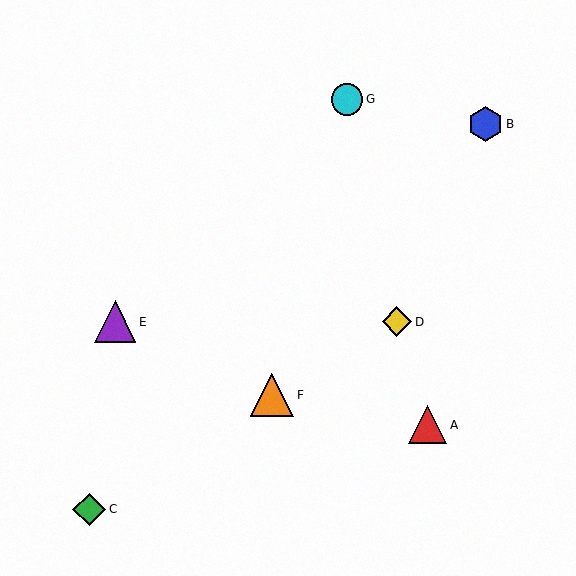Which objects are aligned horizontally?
Objects D, E are aligned horizontally.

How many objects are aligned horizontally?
2 objects (D, E) are aligned horizontally.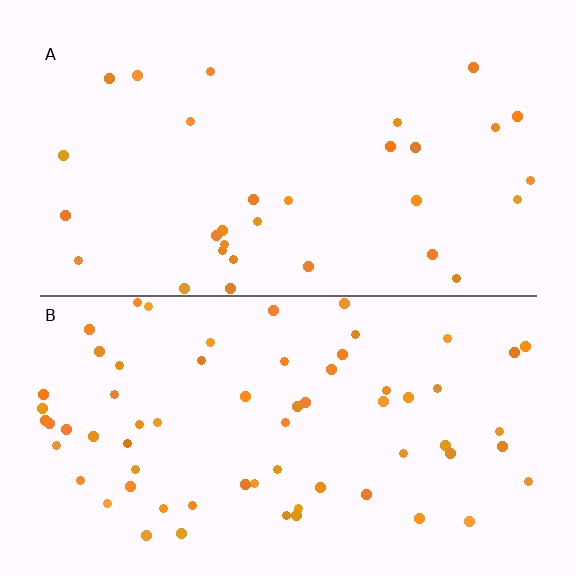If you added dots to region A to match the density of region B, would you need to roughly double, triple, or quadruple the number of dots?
Approximately double.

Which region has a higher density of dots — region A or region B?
B (the bottom).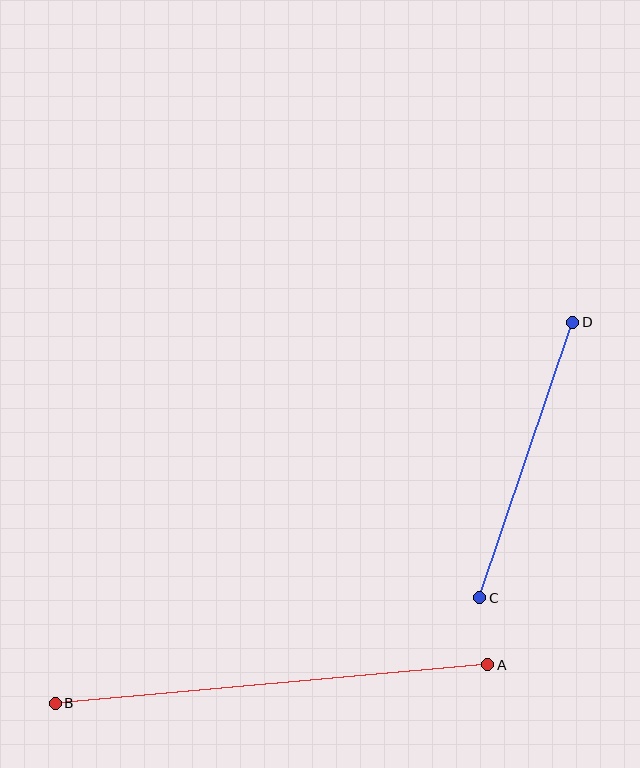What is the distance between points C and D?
The distance is approximately 291 pixels.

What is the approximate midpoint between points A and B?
The midpoint is at approximately (271, 684) pixels.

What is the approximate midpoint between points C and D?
The midpoint is at approximately (526, 460) pixels.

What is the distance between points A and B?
The distance is approximately 434 pixels.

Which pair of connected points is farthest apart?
Points A and B are farthest apart.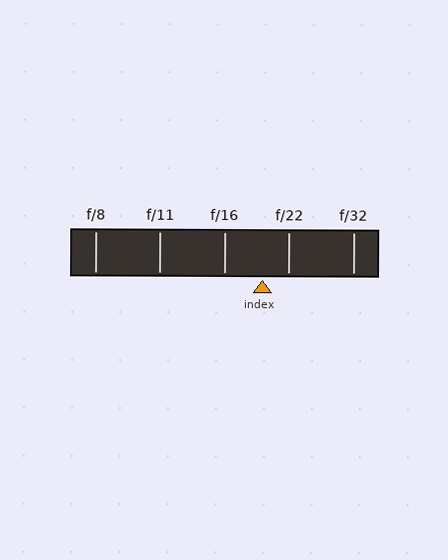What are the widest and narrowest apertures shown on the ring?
The widest aperture shown is f/8 and the narrowest is f/32.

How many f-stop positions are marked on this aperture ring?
There are 5 f-stop positions marked.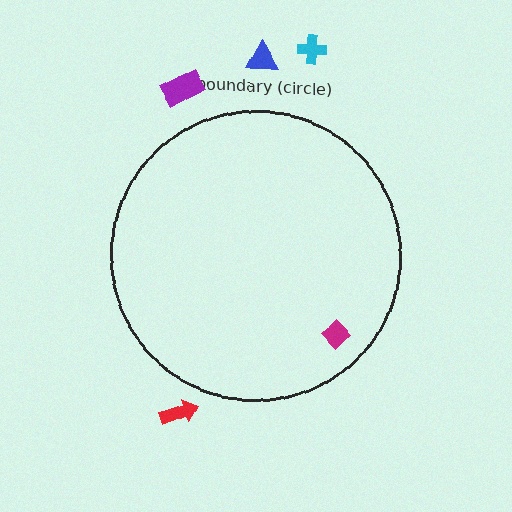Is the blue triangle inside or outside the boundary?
Outside.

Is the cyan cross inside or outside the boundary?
Outside.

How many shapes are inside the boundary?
1 inside, 4 outside.